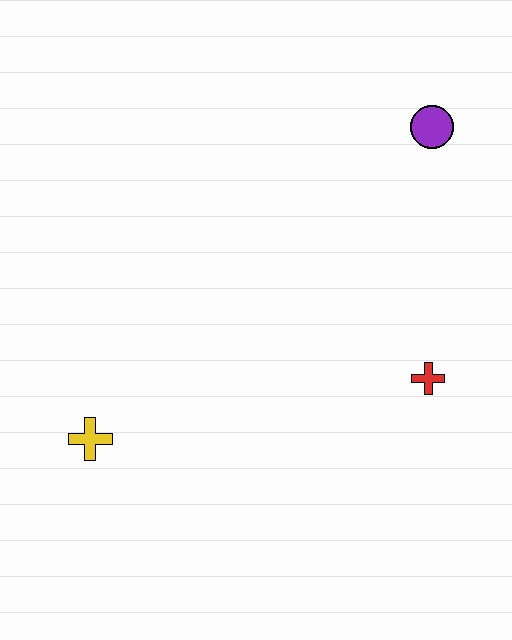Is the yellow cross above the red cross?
No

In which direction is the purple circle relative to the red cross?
The purple circle is above the red cross.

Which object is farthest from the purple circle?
The yellow cross is farthest from the purple circle.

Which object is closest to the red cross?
The purple circle is closest to the red cross.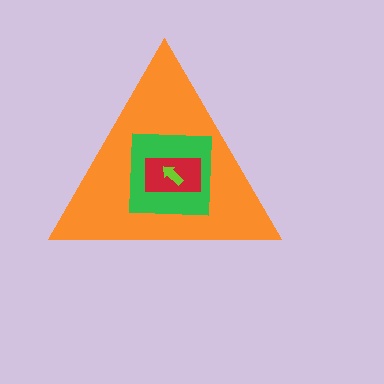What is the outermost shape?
The orange triangle.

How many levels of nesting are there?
4.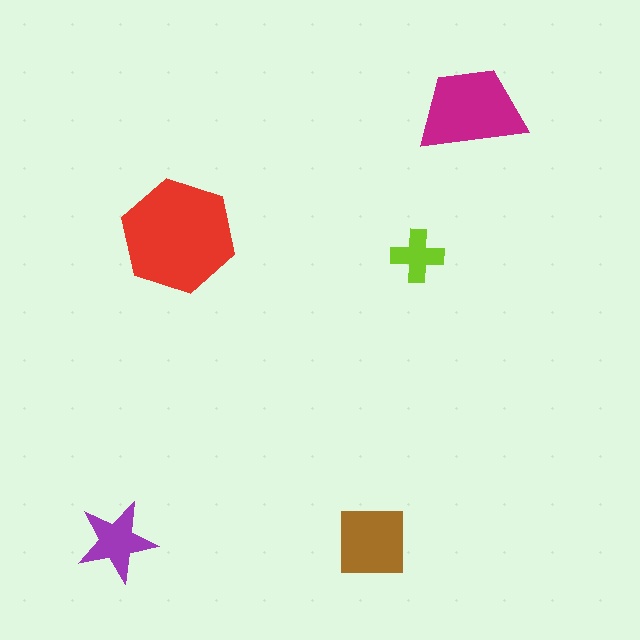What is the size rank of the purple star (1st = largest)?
4th.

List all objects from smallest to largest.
The lime cross, the purple star, the brown square, the magenta trapezoid, the red hexagon.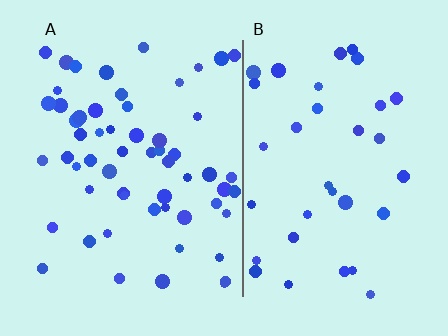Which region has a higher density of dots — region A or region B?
A (the left).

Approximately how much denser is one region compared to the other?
Approximately 1.6× — region A over region B.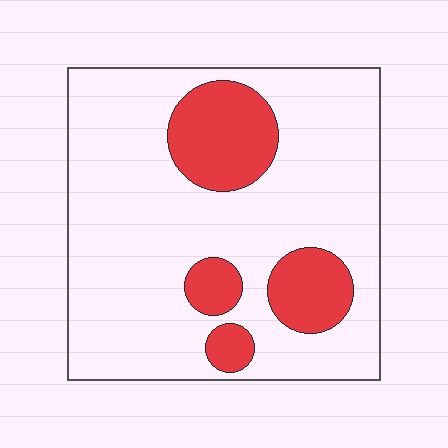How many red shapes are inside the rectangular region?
4.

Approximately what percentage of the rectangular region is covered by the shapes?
Approximately 20%.